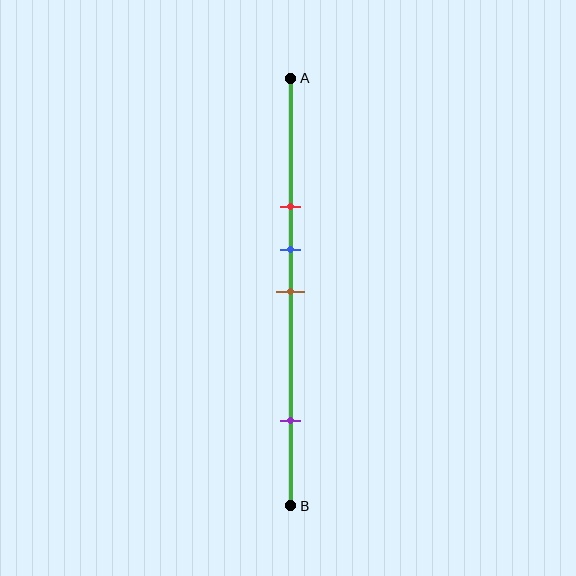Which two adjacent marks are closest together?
The blue and brown marks are the closest adjacent pair.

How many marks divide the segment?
There are 4 marks dividing the segment.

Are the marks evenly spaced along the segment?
No, the marks are not evenly spaced.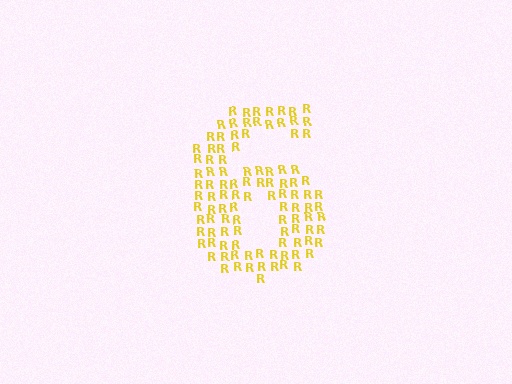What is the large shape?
The large shape is the digit 6.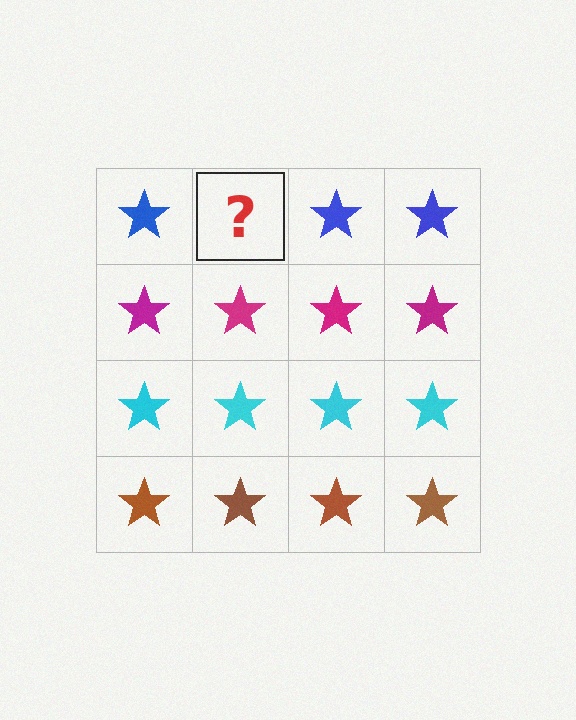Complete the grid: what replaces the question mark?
The question mark should be replaced with a blue star.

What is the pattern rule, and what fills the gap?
The rule is that each row has a consistent color. The gap should be filled with a blue star.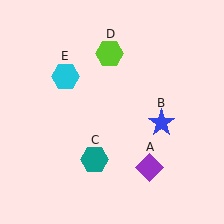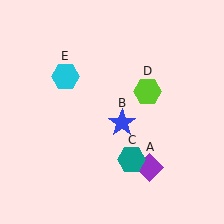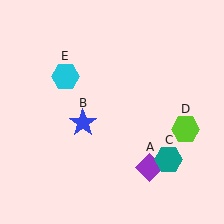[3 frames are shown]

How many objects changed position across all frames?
3 objects changed position: blue star (object B), teal hexagon (object C), lime hexagon (object D).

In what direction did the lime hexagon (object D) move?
The lime hexagon (object D) moved down and to the right.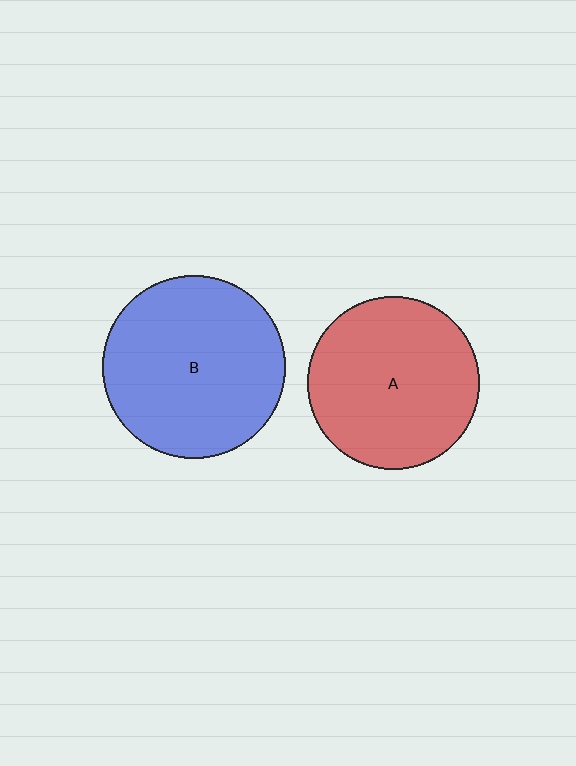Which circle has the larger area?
Circle B (blue).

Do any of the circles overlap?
No, none of the circles overlap.